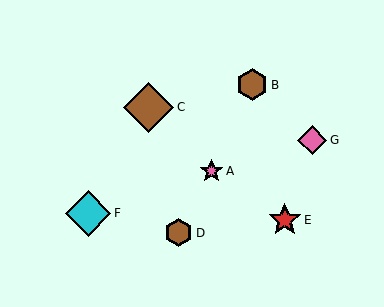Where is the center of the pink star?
The center of the pink star is at (211, 171).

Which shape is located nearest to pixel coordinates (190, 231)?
The brown hexagon (labeled D) at (179, 233) is nearest to that location.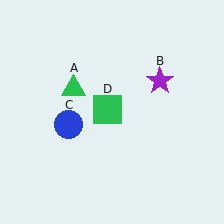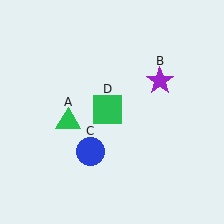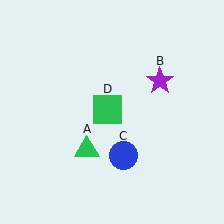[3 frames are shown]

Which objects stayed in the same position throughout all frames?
Purple star (object B) and green square (object D) remained stationary.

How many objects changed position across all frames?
2 objects changed position: green triangle (object A), blue circle (object C).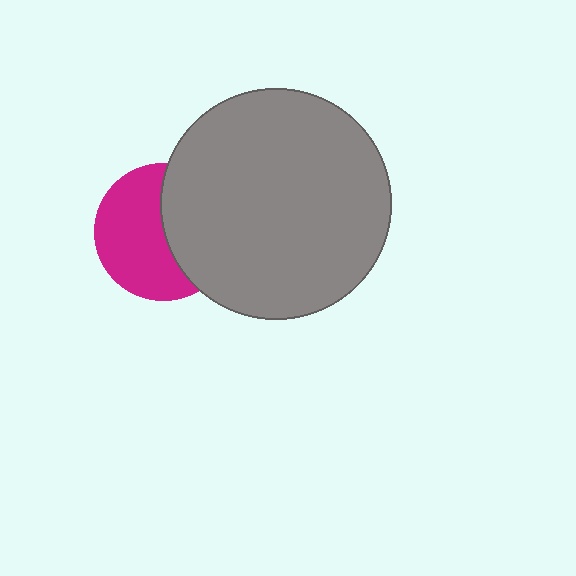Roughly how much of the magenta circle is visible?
About half of it is visible (roughly 56%).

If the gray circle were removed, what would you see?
You would see the complete magenta circle.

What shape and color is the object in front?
The object in front is a gray circle.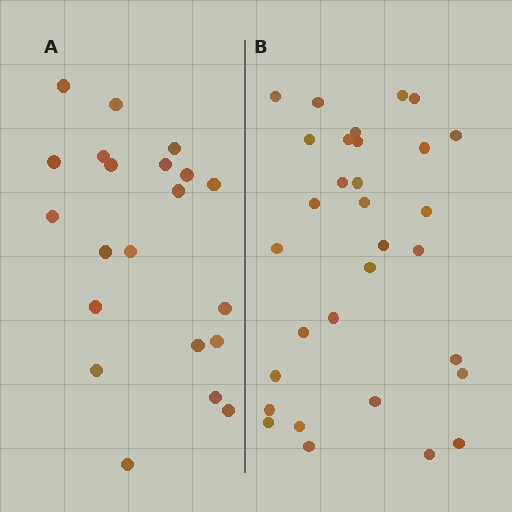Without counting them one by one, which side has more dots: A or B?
Region B (the right region) has more dots.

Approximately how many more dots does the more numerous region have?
Region B has roughly 10 or so more dots than region A.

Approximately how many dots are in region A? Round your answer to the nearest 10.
About 20 dots. (The exact count is 21, which rounds to 20.)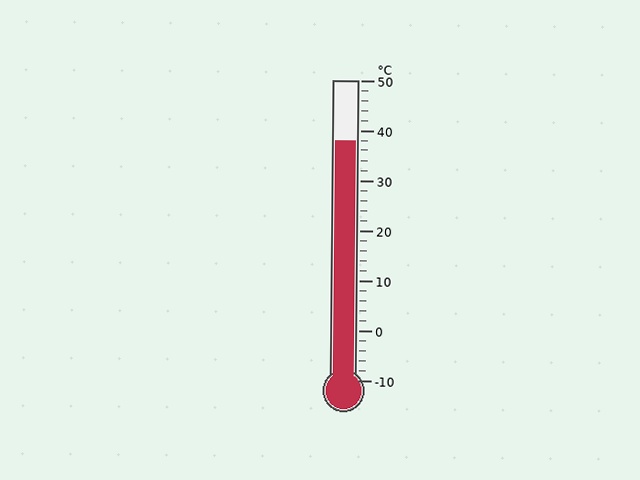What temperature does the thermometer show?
The thermometer shows approximately 38°C.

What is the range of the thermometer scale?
The thermometer scale ranges from -10°C to 50°C.